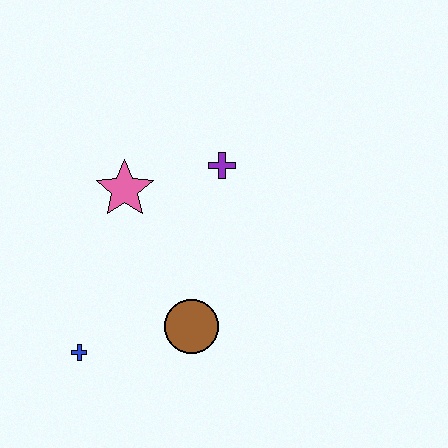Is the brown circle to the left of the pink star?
No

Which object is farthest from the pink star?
The blue cross is farthest from the pink star.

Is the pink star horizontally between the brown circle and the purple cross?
No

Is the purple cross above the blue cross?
Yes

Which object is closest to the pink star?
The purple cross is closest to the pink star.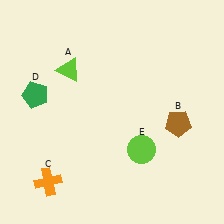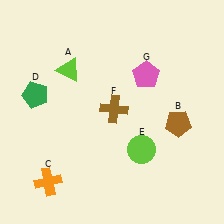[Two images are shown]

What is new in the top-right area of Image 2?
A pink pentagon (G) was added in the top-right area of Image 2.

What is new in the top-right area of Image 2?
A brown cross (F) was added in the top-right area of Image 2.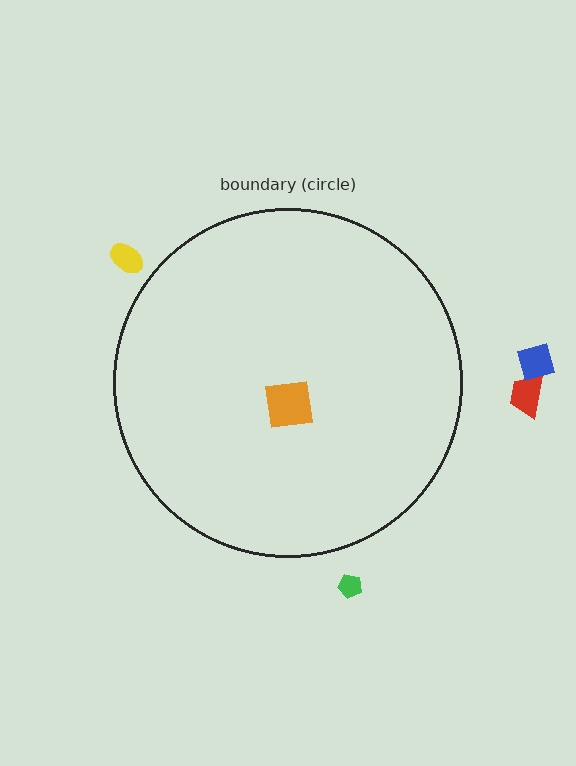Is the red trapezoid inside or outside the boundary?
Outside.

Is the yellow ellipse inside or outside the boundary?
Outside.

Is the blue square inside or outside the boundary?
Outside.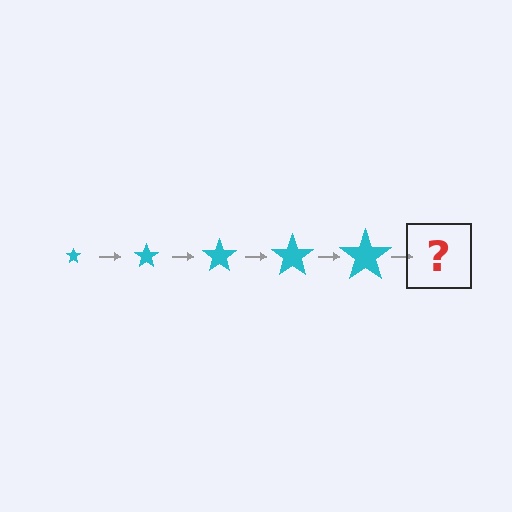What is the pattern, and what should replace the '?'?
The pattern is that the star gets progressively larger each step. The '?' should be a cyan star, larger than the previous one.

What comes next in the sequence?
The next element should be a cyan star, larger than the previous one.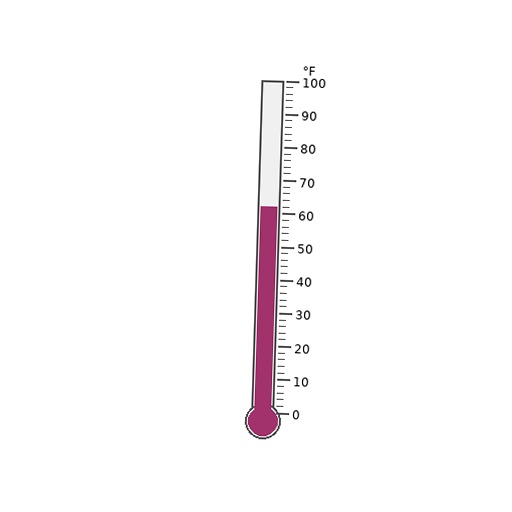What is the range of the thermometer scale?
The thermometer scale ranges from 0°F to 100°F.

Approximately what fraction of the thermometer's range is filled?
The thermometer is filled to approximately 60% of its range.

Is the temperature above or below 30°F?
The temperature is above 30°F.